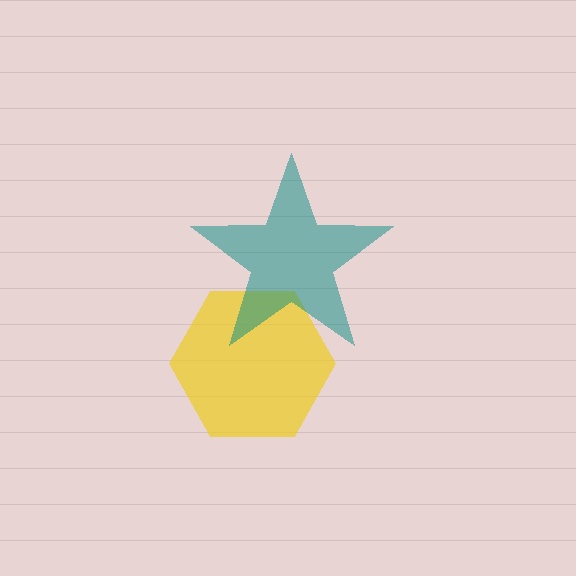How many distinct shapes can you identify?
There are 2 distinct shapes: a yellow hexagon, a teal star.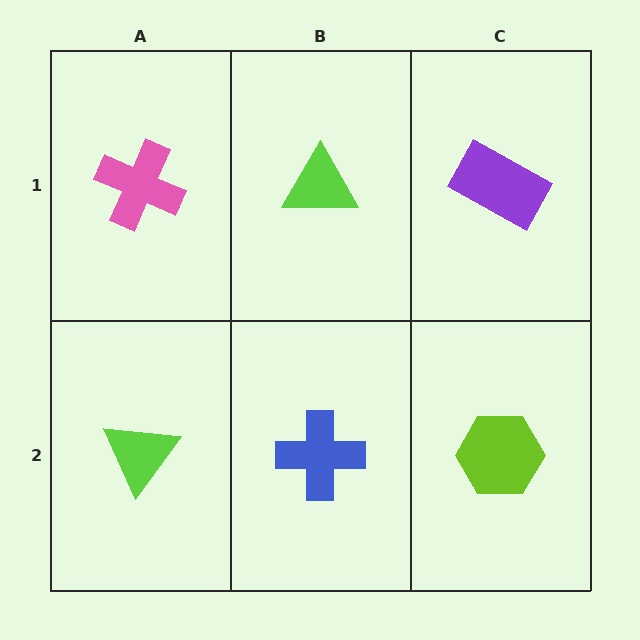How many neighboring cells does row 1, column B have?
3.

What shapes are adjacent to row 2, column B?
A lime triangle (row 1, column B), a lime triangle (row 2, column A), a lime hexagon (row 2, column C).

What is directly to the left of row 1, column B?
A pink cross.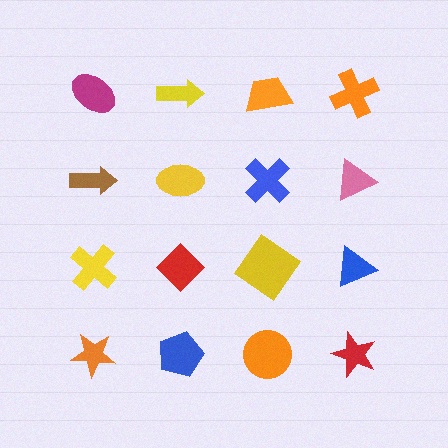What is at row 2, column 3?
A blue cross.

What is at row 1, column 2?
A yellow arrow.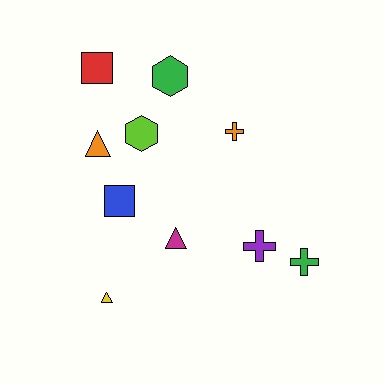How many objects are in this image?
There are 10 objects.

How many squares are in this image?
There are 2 squares.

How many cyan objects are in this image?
There are no cyan objects.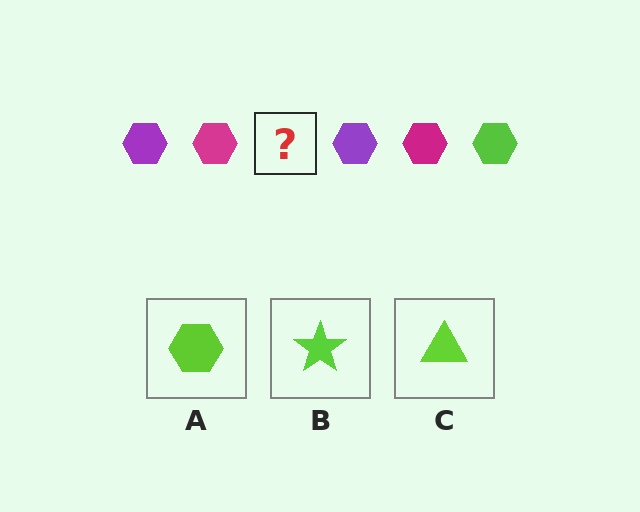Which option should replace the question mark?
Option A.